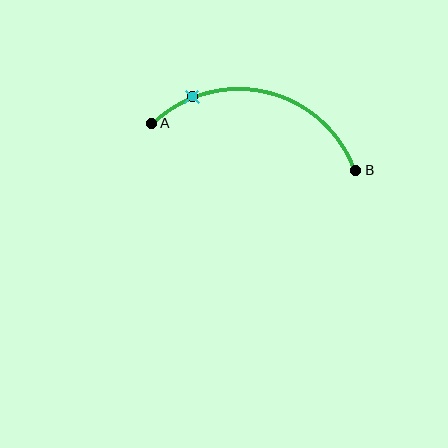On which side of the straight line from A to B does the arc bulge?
The arc bulges above the straight line connecting A and B.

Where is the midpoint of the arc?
The arc midpoint is the point on the curve farthest from the straight line joining A and B. It sits above that line.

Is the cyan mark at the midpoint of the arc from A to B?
No. The cyan mark lies on the arc but is closer to endpoint A. The arc midpoint would be at the point on the curve equidistant along the arc from both A and B.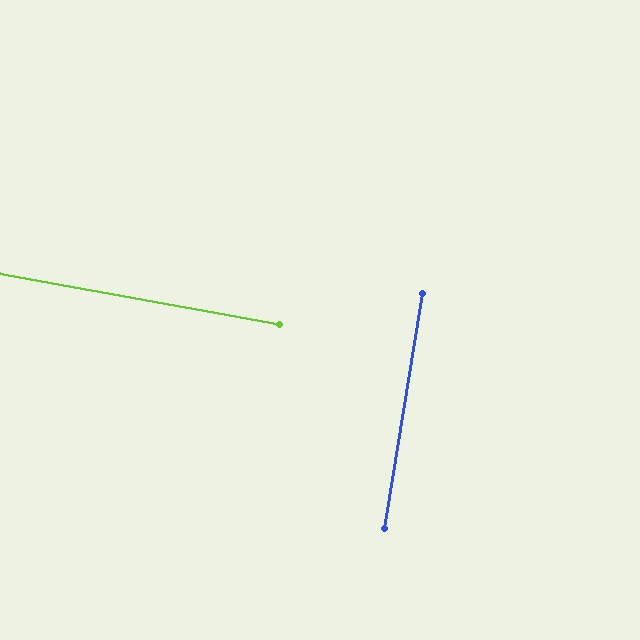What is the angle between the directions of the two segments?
Approximately 89 degrees.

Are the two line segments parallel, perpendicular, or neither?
Perpendicular — they meet at approximately 89°.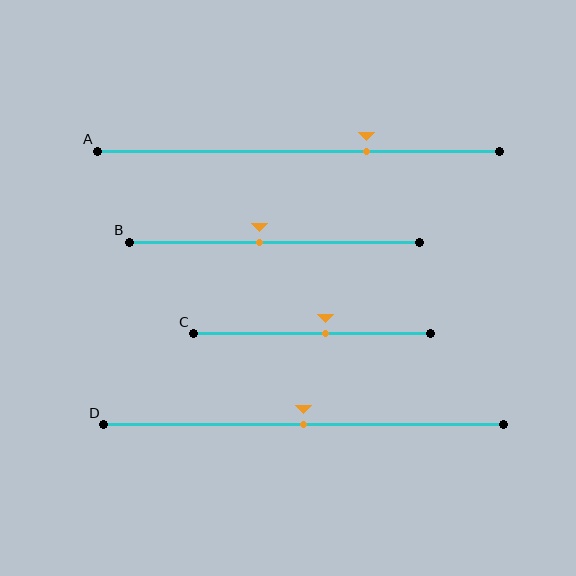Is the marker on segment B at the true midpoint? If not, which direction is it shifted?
No, the marker on segment B is shifted to the left by about 5% of the segment length.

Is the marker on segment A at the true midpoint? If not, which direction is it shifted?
No, the marker on segment A is shifted to the right by about 17% of the segment length.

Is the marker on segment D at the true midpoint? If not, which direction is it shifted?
Yes, the marker on segment D is at the true midpoint.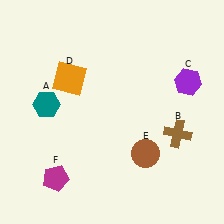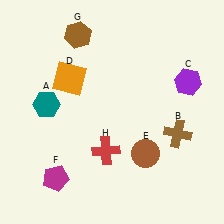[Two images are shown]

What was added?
A brown hexagon (G), a red cross (H) were added in Image 2.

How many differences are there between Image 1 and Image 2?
There are 2 differences between the two images.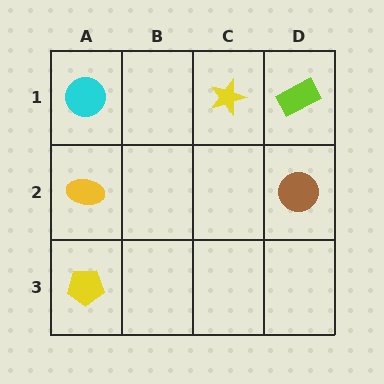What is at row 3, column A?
A yellow pentagon.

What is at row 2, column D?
A brown circle.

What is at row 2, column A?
A yellow ellipse.